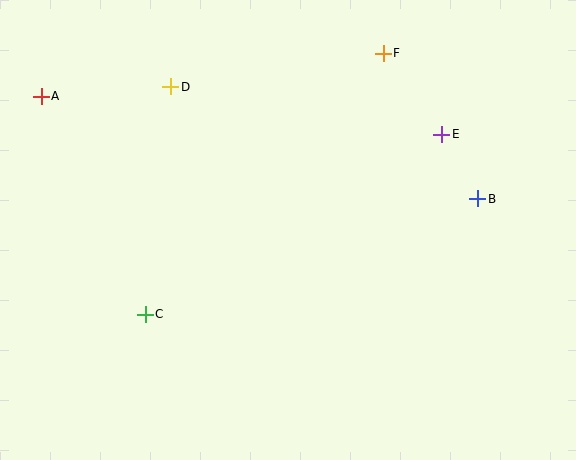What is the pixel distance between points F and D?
The distance between F and D is 215 pixels.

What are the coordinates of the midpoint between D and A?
The midpoint between D and A is at (106, 92).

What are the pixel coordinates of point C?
Point C is at (145, 314).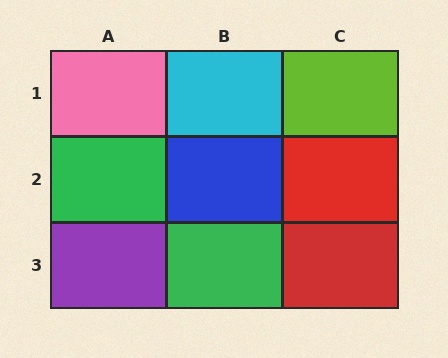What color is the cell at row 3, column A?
Purple.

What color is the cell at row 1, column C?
Lime.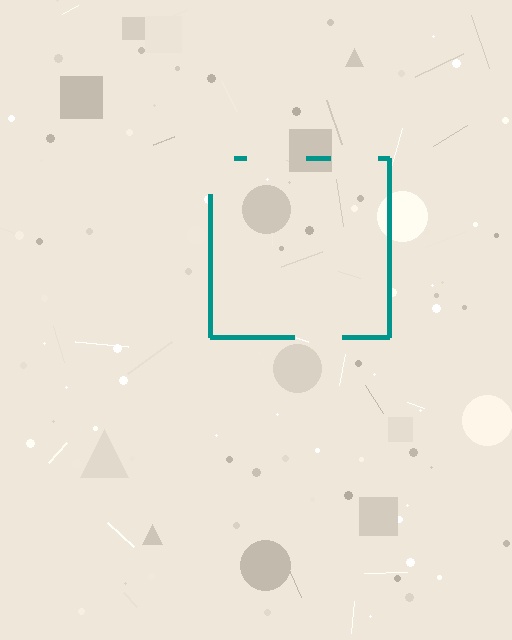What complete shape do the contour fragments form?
The contour fragments form a square.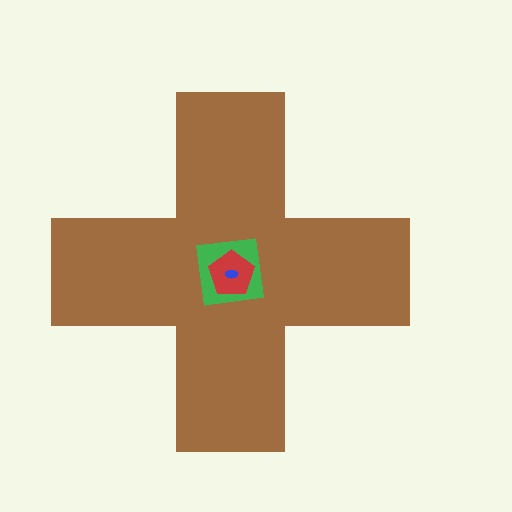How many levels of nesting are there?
4.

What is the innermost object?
The blue ellipse.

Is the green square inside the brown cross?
Yes.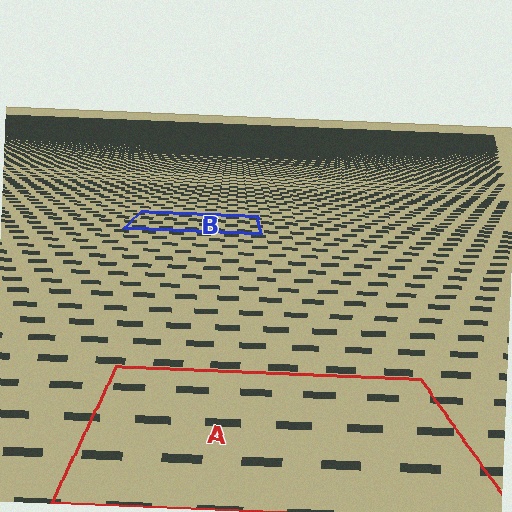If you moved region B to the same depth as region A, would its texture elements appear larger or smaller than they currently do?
They would appear larger. At a closer depth, the same texture elements are projected at a bigger on-screen size.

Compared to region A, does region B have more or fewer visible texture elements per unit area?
Region B has more texture elements per unit area — they are packed more densely because it is farther away.